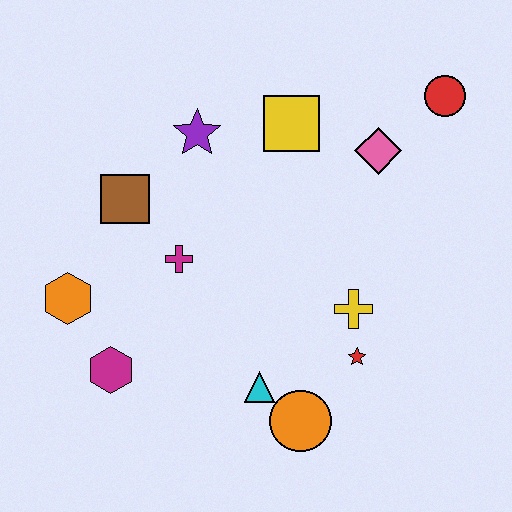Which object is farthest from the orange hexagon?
The red circle is farthest from the orange hexagon.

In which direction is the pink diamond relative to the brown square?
The pink diamond is to the right of the brown square.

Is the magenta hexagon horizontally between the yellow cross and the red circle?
No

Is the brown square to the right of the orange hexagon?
Yes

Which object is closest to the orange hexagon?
The magenta hexagon is closest to the orange hexagon.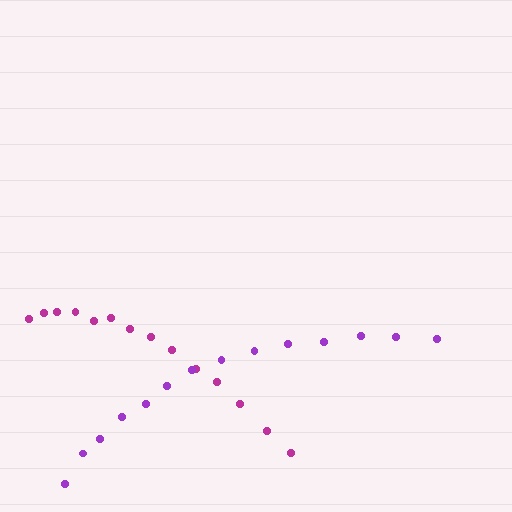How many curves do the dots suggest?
There are 2 distinct paths.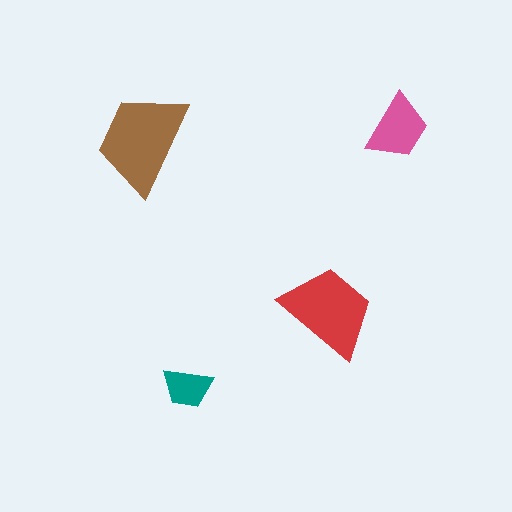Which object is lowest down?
The teal trapezoid is bottommost.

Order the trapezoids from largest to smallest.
the brown one, the red one, the pink one, the teal one.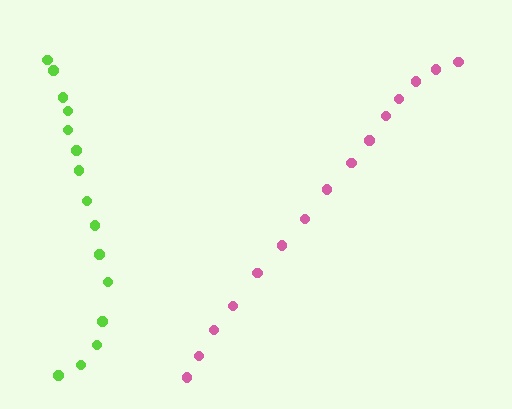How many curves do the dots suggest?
There are 2 distinct paths.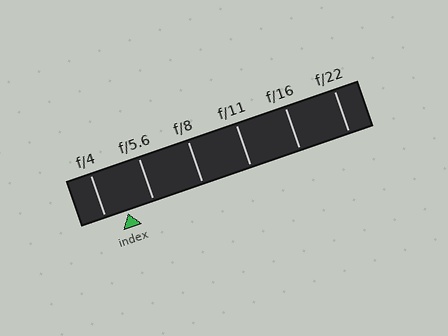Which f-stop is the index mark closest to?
The index mark is closest to f/4.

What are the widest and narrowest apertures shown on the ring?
The widest aperture shown is f/4 and the narrowest is f/22.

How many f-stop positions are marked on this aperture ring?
There are 6 f-stop positions marked.